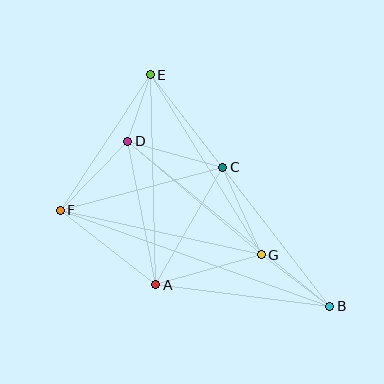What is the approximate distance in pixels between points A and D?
The distance between A and D is approximately 146 pixels.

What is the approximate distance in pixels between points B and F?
The distance between B and F is approximately 286 pixels.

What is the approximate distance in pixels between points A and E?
The distance between A and E is approximately 210 pixels.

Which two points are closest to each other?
Points D and E are closest to each other.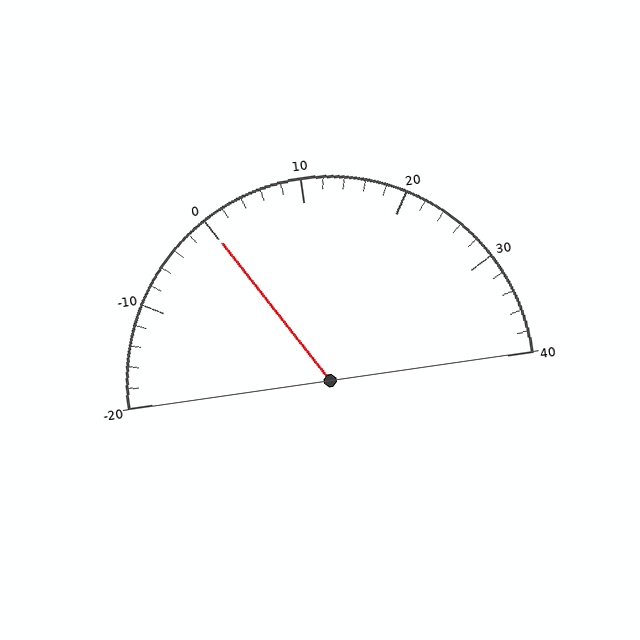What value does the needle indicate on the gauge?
The needle indicates approximately 0.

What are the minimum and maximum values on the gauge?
The gauge ranges from -20 to 40.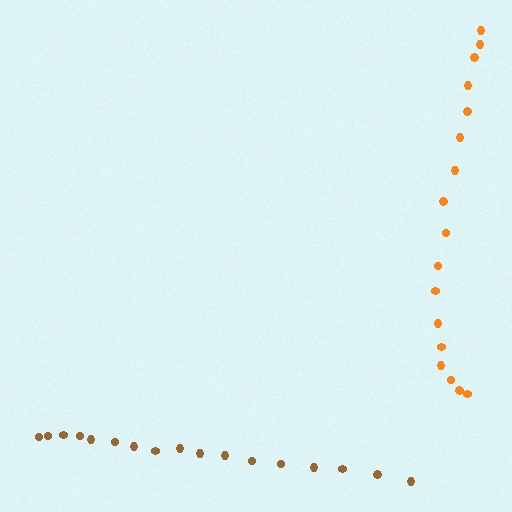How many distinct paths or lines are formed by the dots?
There are 2 distinct paths.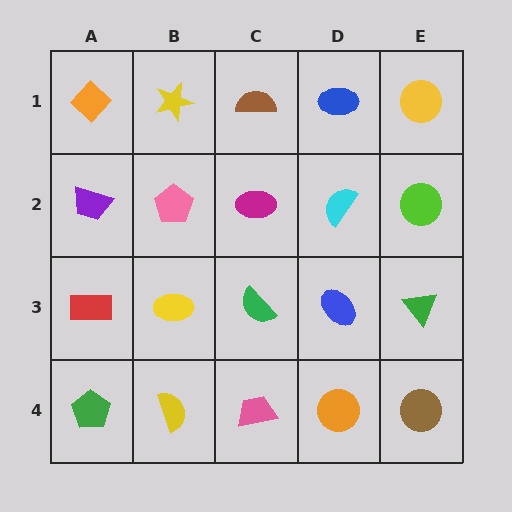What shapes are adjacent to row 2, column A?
An orange diamond (row 1, column A), a red rectangle (row 3, column A), a pink pentagon (row 2, column B).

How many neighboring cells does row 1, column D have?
3.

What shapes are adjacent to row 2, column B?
A yellow star (row 1, column B), a yellow ellipse (row 3, column B), a purple trapezoid (row 2, column A), a magenta ellipse (row 2, column C).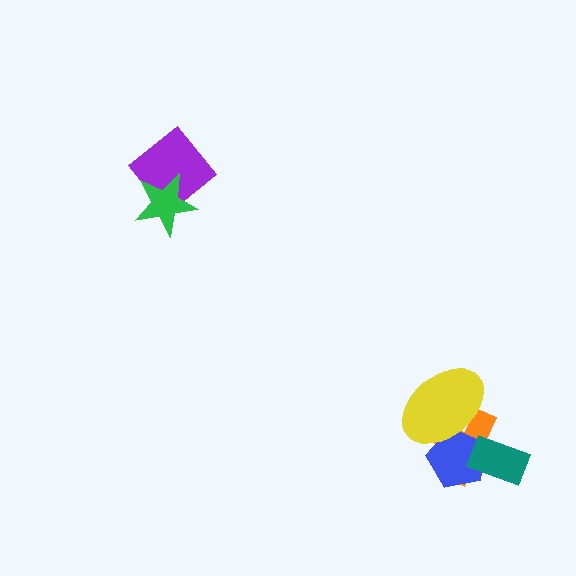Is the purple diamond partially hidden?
Yes, it is partially covered by another shape.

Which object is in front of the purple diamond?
The green star is in front of the purple diamond.